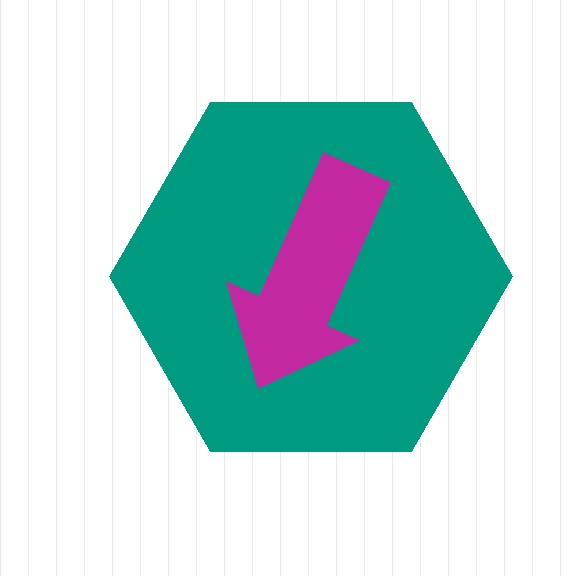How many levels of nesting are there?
2.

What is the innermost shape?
The magenta arrow.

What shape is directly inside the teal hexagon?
The magenta arrow.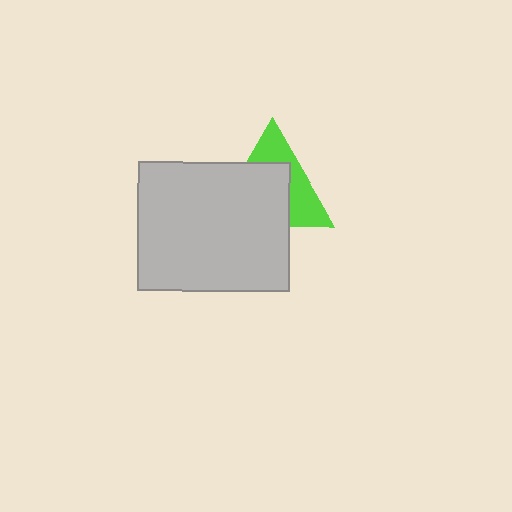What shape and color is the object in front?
The object in front is a light gray rectangle.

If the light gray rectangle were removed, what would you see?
You would see the complete lime triangle.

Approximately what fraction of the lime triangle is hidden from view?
Roughly 58% of the lime triangle is hidden behind the light gray rectangle.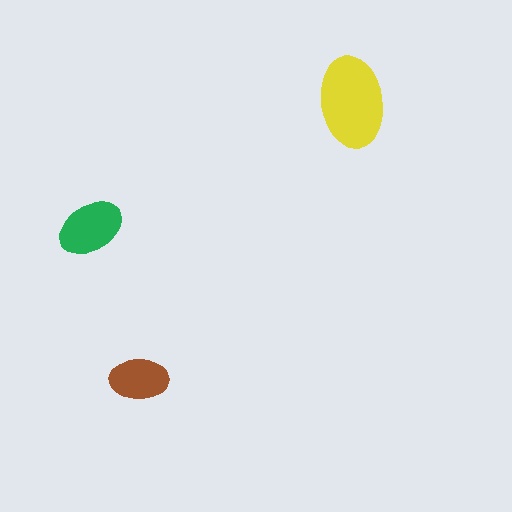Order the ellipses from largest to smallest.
the yellow one, the green one, the brown one.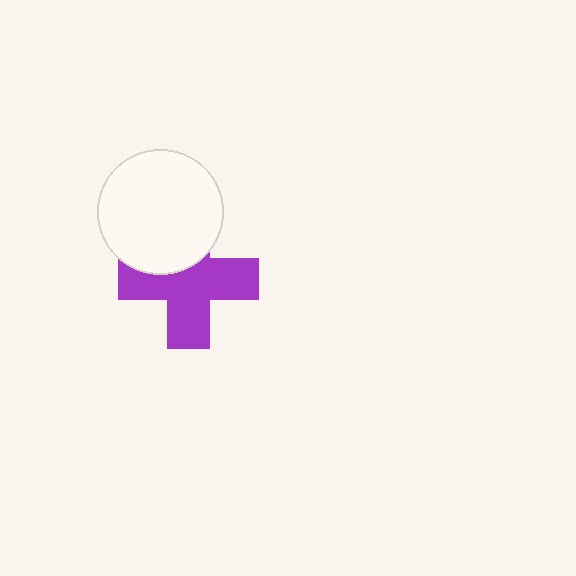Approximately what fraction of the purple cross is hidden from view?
Roughly 30% of the purple cross is hidden behind the white circle.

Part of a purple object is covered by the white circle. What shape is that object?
It is a cross.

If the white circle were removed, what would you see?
You would see the complete purple cross.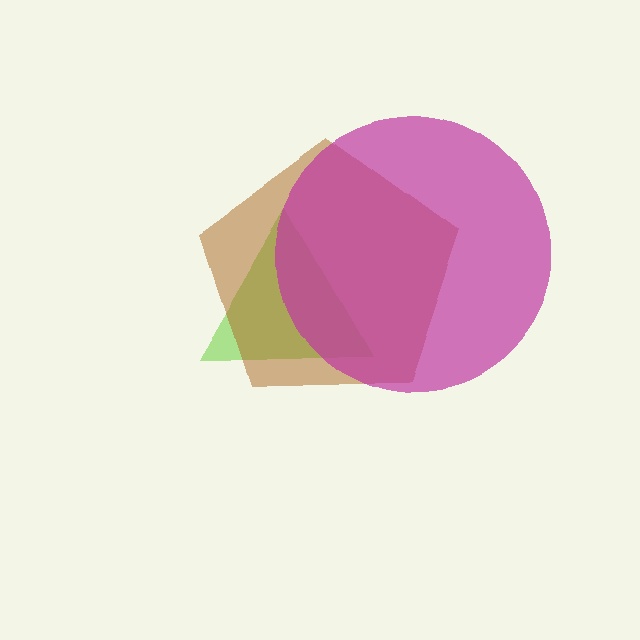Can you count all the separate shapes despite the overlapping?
Yes, there are 3 separate shapes.